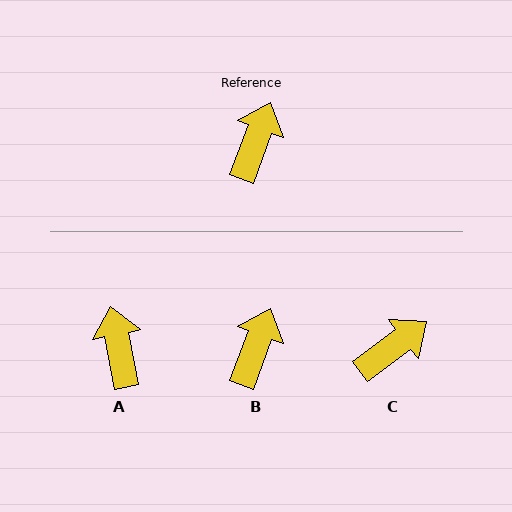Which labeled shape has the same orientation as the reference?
B.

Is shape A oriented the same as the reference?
No, it is off by about 31 degrees.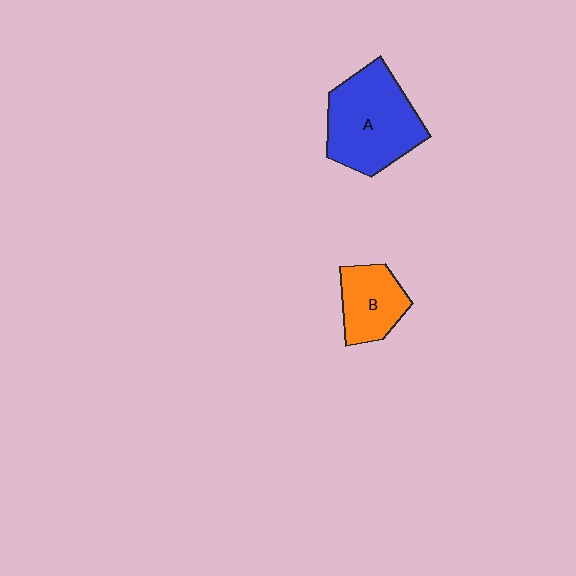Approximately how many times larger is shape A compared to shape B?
Approximately 1.8 times.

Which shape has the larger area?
Shape A (blue).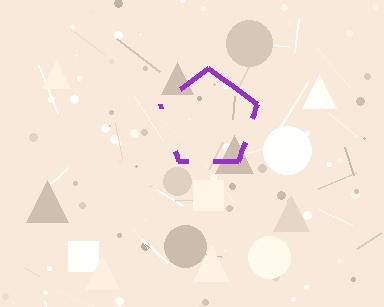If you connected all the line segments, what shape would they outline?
They would outline a pentagon.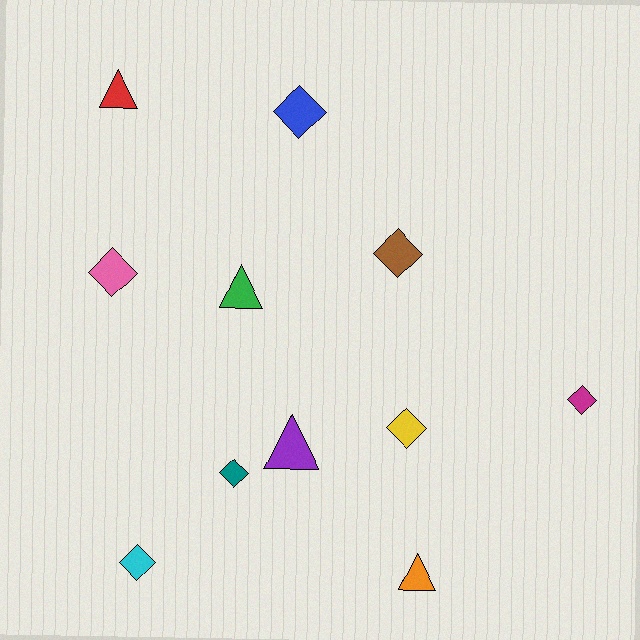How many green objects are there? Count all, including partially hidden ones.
There is 1 green object.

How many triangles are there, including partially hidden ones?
There are 4 triangles.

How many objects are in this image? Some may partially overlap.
There are 11 objects.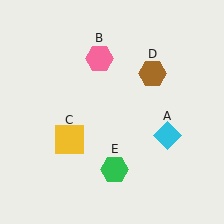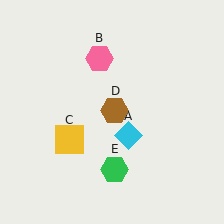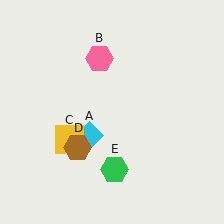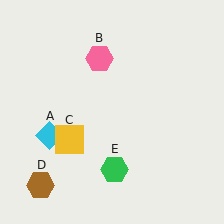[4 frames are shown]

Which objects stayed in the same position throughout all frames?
Pink hexagon (object B) and yellow square (object C) and green hexagon (object E) remained stationary.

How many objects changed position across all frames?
2 objects changed position: cyan diamond (object A), brown hexagon (object D).